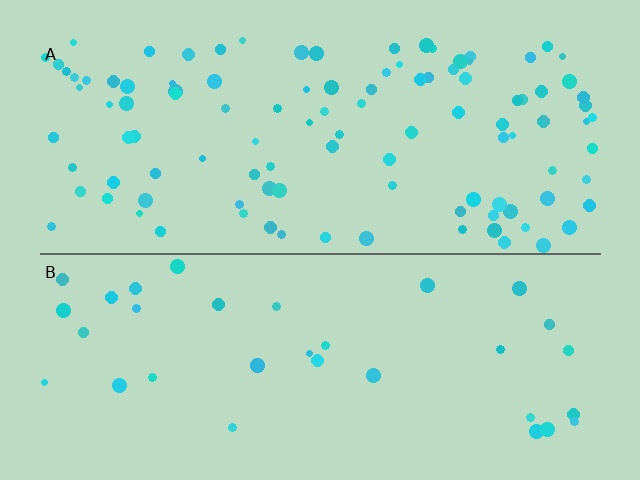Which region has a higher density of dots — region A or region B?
A (the top).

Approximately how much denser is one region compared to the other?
Approximately 3.2× — region A over region B.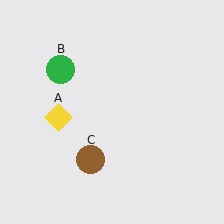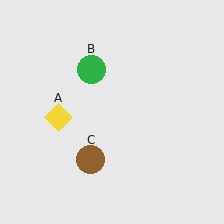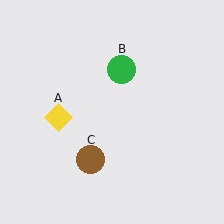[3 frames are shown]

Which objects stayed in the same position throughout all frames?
Yellow diamond (object A) and brown circle (object C) remained stationary.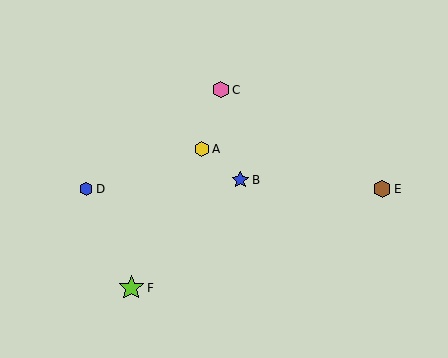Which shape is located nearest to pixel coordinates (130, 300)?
The lime star (labeled F) at (131, 288) is nearest to that location.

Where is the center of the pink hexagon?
The center of the pink hexagon is at (221, 90).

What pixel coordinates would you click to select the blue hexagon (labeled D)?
Click at (86, 189) to select the blue hexagon D.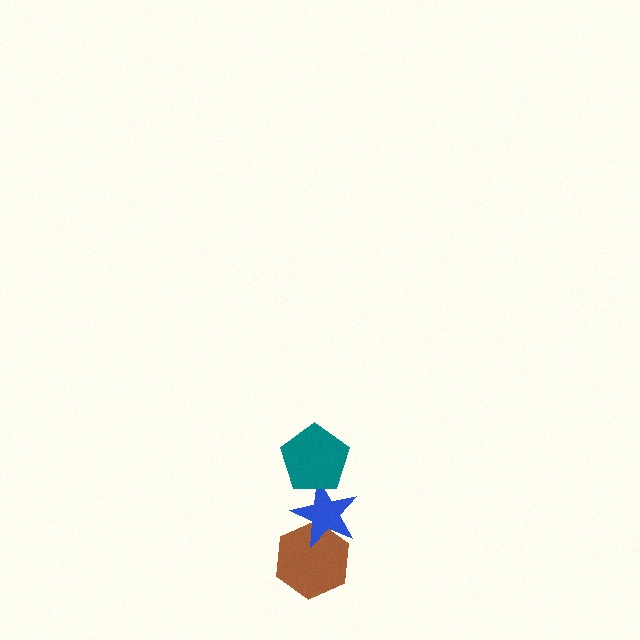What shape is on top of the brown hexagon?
The blue star is on top of the brown hexagon.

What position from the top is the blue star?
The blue star is 2nd from the top.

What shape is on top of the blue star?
The teal pentagon is on top of the blue star.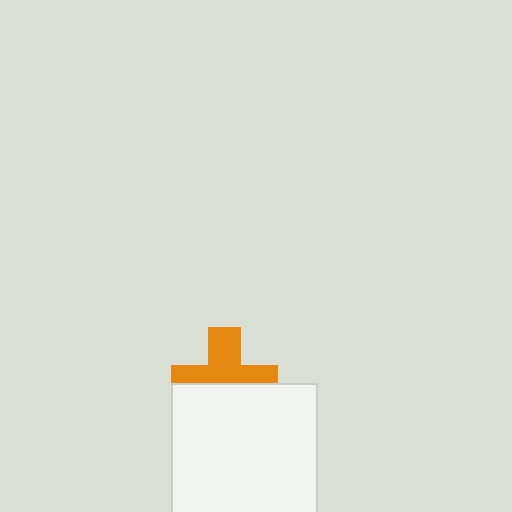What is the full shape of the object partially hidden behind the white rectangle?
The partially hidden object is an orange cross.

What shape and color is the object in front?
The object in front is a white rectangle.